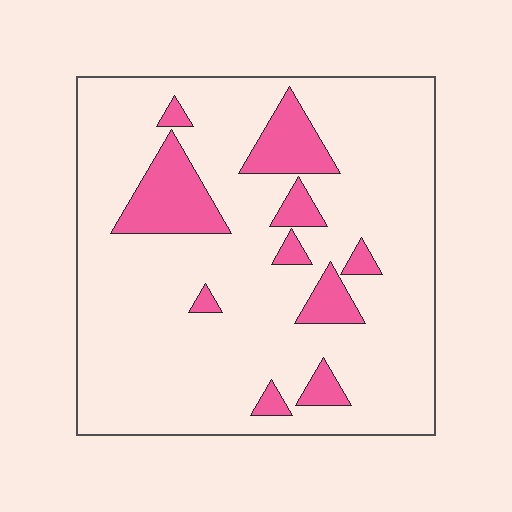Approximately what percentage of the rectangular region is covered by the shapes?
Approximately 15%.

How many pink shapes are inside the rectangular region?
10.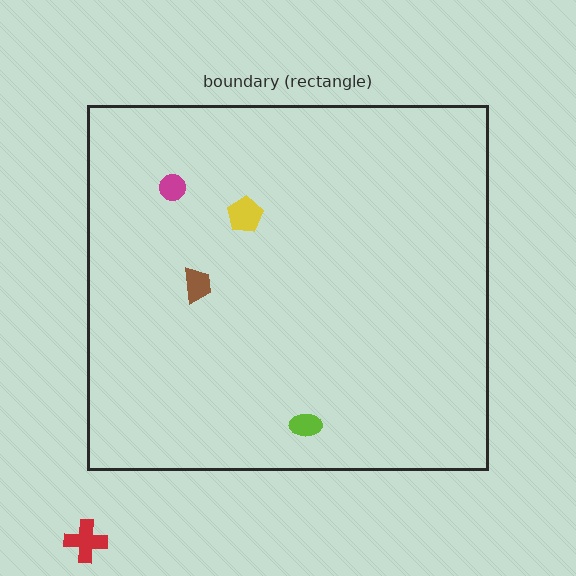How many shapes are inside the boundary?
4 inside, 1 outside.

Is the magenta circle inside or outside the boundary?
Inside.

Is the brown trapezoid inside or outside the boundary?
Inside.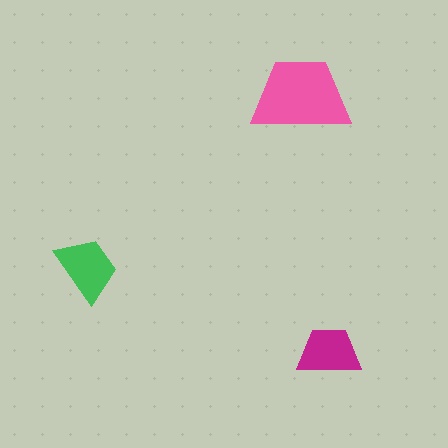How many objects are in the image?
There are 3 objects in the image.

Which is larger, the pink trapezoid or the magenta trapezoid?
The pink one.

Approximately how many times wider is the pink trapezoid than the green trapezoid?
About 1.5 times wider.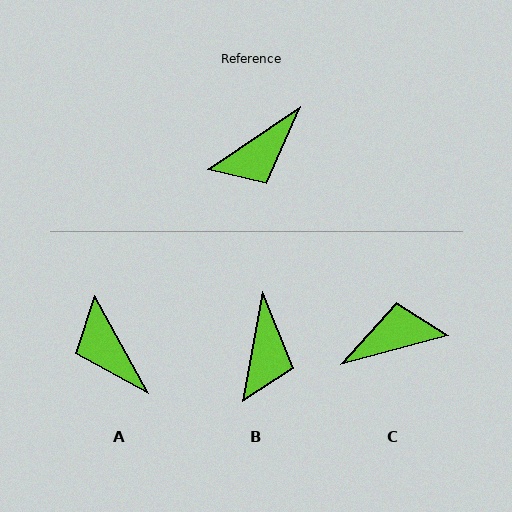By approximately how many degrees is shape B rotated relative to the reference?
Approximately 46 degrees counter-clockwise.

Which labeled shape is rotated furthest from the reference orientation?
C, about 161 degrees away.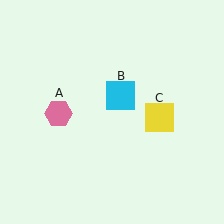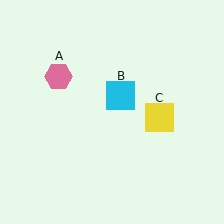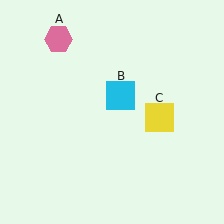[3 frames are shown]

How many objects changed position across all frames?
1 object changed position: pink hexagon (object A).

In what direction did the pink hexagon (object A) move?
The pink hexagon (object A) moved up.